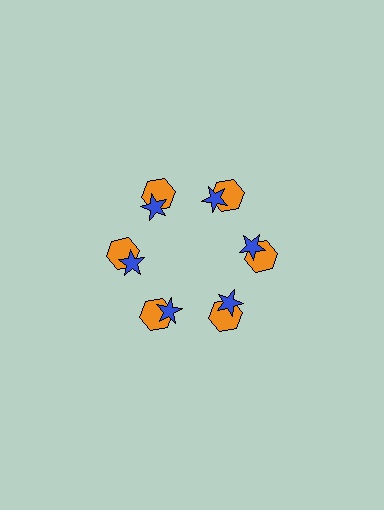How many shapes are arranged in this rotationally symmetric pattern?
There are 12 shapes, arranged in 6 groups of 2.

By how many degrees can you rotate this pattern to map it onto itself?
The pattern maps onto itself every 60 degrees of rotation.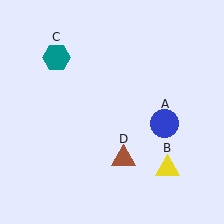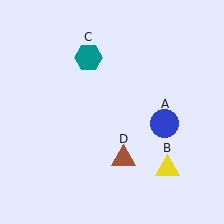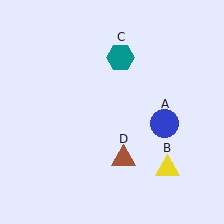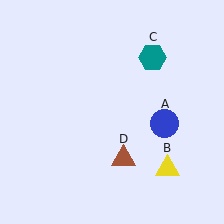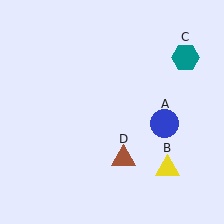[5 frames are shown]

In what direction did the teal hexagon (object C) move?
The teal hexagon (object C) moved right.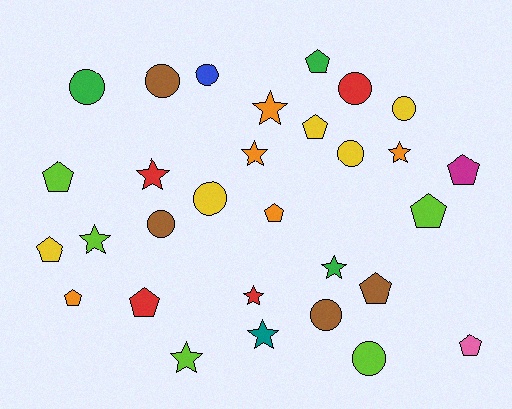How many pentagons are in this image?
There are 11 pentagons.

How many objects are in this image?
There are 30 objects.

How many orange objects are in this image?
There are 5 orange objects.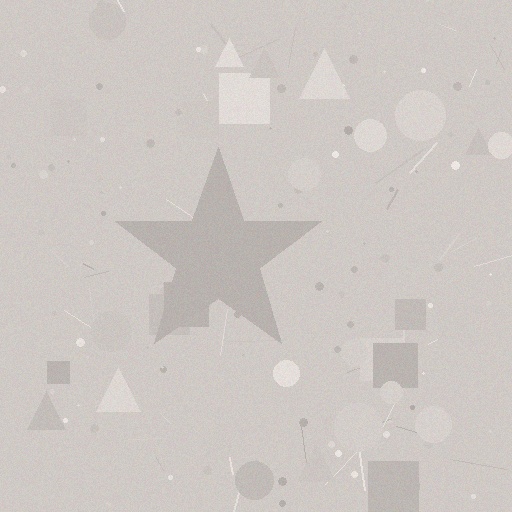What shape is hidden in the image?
A star is hidden in the image.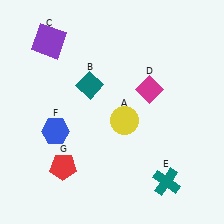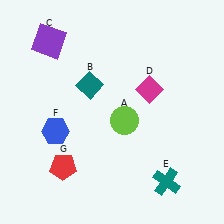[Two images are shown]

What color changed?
The circle (A) changed from yellow in Image 1 to lime in Image 2.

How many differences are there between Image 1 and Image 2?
There is 1 difference between the two images.